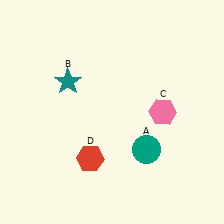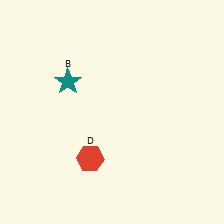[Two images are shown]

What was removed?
The pink hexagon (C), the teal circle (A) were removed in Image 2.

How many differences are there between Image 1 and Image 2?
There are 2 differences between the two images.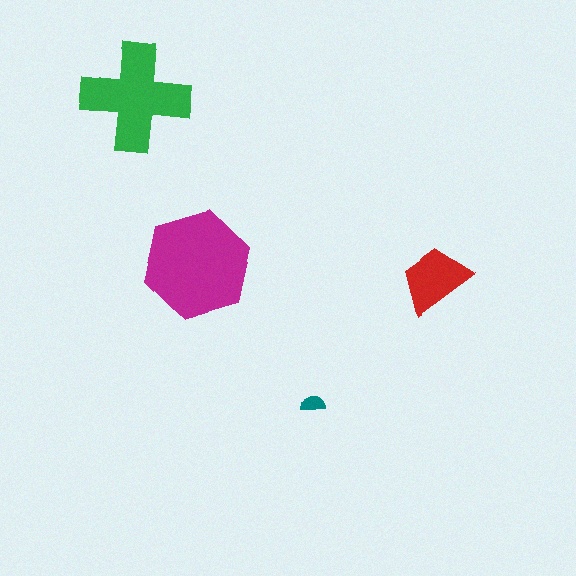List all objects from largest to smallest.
The magenta hexagon, the green cross, the red trapezoid, the teal semicircle.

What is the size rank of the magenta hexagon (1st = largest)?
1st.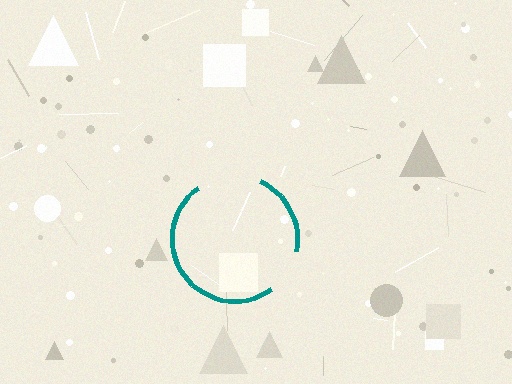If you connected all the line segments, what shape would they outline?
They would outline a circle.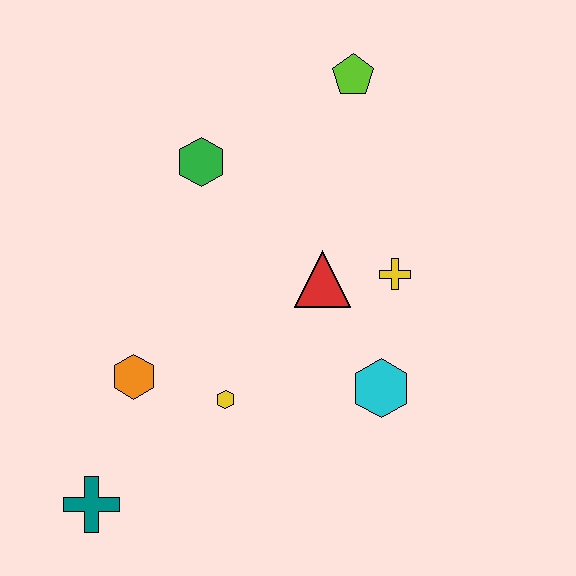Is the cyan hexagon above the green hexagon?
No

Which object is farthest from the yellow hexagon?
The lime pentagon is farthest from the yellow hexagon.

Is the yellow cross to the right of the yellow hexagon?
Yes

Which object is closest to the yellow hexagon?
The orange hexagon is closest to the yellow hexagon.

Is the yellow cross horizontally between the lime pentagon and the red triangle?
No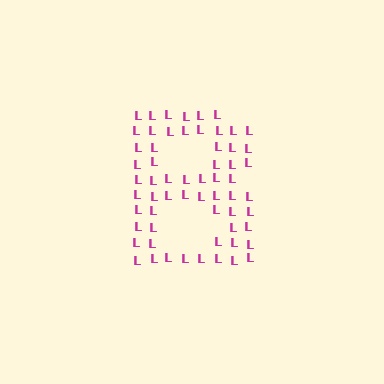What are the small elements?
The small elements are letter L's.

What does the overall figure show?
The overall figure shows the letter B.